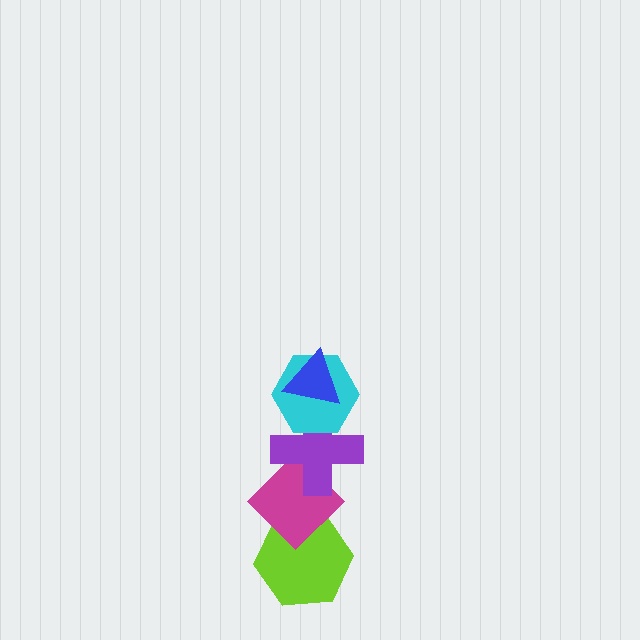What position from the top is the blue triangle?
The blue triangle is 1st from the top.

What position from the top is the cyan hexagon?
The cyan hexagon is 2nd from the top.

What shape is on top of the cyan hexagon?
The blue triangle is on top of the cyan hexagon.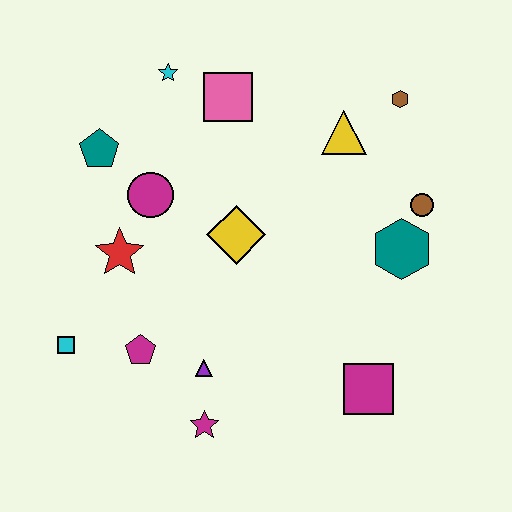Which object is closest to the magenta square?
The teal hexagon is closest to the magenta square.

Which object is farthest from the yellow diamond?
The brown hexagon is farthest from the yellow diamond.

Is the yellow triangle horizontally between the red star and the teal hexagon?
Yes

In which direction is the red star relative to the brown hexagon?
The red star is to the left of the brown hexagon.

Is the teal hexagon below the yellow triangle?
Yes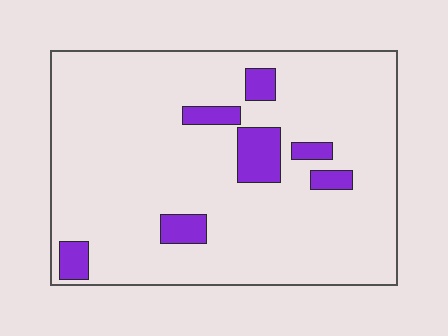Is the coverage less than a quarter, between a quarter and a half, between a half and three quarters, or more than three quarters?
Less than a quarter.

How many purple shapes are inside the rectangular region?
7.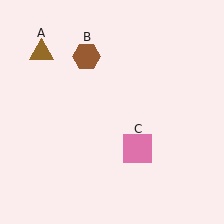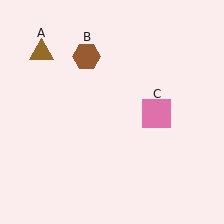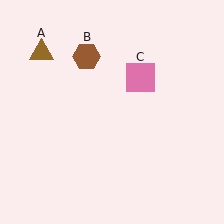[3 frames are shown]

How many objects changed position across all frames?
1 object changed position: pink square (object C).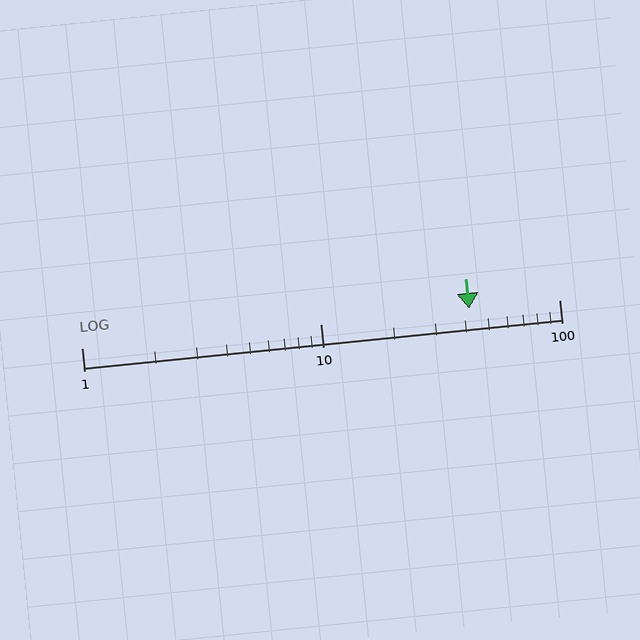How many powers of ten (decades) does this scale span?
The scale spans 2 decades, from 1 to 100.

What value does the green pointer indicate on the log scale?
The pointer indicates approximately 42.